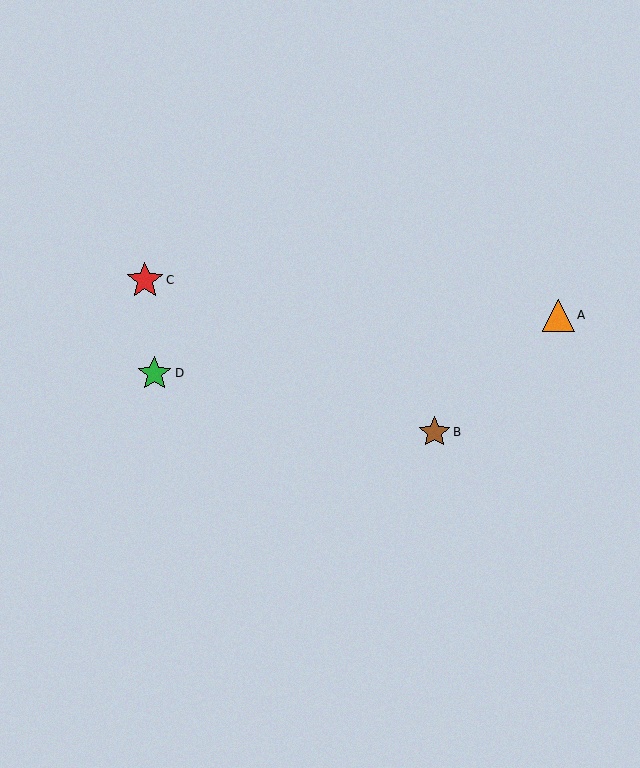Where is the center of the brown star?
The center of the brown star is at (435, 432).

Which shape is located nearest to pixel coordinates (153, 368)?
The green star (labeled D) at (154, 374) is nearest to that location.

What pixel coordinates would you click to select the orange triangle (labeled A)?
Click at (558, 315) to select the orange triangle A.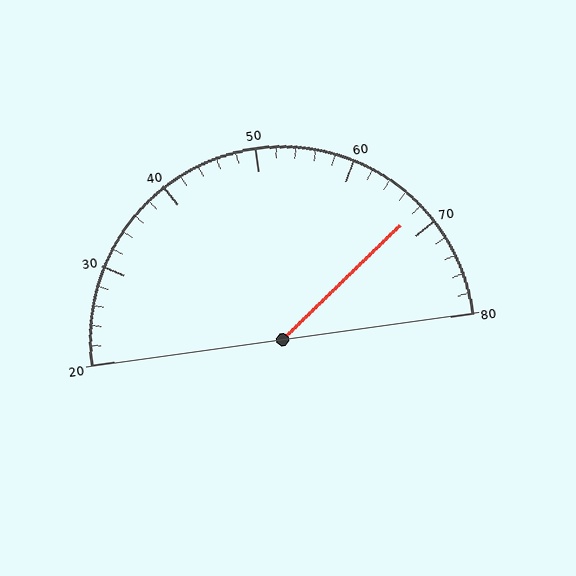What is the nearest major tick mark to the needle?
The nearest major tick mark is 70.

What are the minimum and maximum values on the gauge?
The gauge ranges from 20 to 80.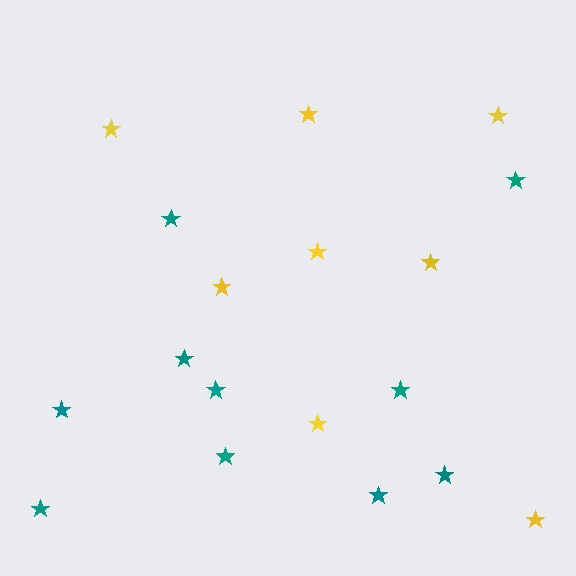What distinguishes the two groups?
There are 2 groups: one group of yellow stars (8) and one group of teal stars (10).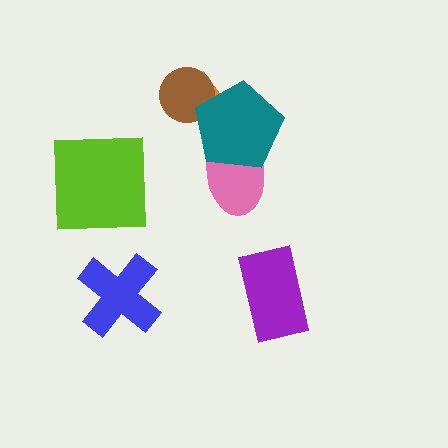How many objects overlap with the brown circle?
2 objects overlap with the brown circle.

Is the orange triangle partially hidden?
Yes, it is partially covered by another shape.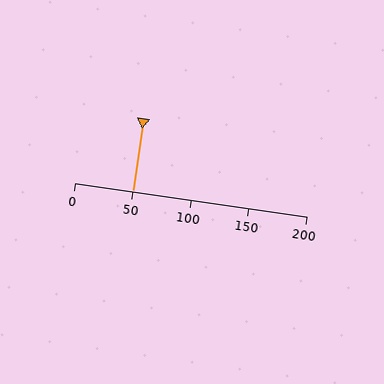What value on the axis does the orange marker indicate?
The marker indicates approximately 50.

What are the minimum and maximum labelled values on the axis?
The axis runs from 0 to 200.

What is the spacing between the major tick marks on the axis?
The major ticks are spaced 50 apart.